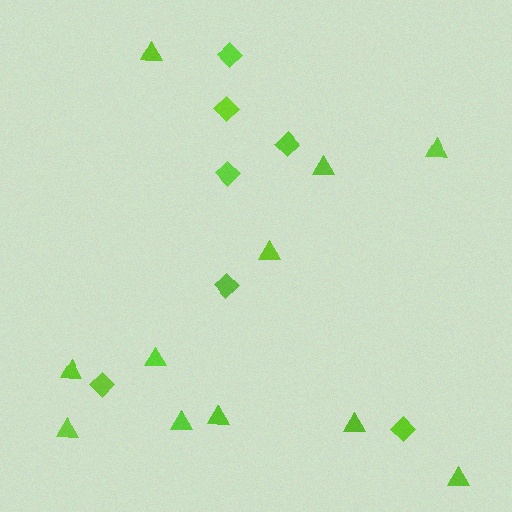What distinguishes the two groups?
There are 2 groups: one group of diamonds (7) and one group of triangles (11).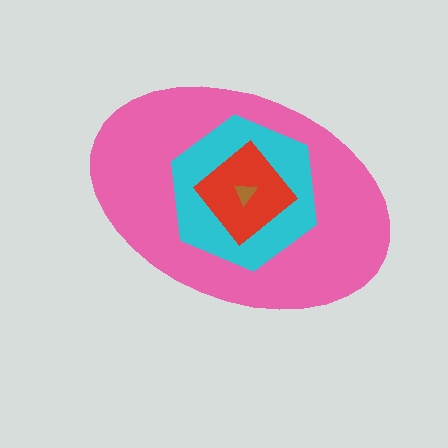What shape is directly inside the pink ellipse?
The cyan hexagon.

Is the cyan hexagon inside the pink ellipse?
Yes.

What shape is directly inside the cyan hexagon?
The red diamond.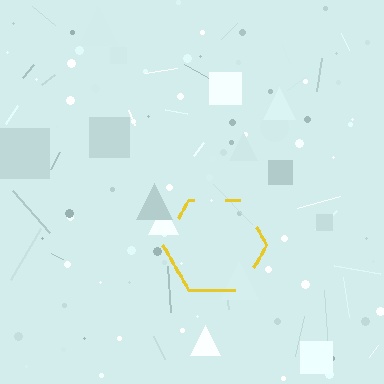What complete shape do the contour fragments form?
The contour fragments form a hexagon.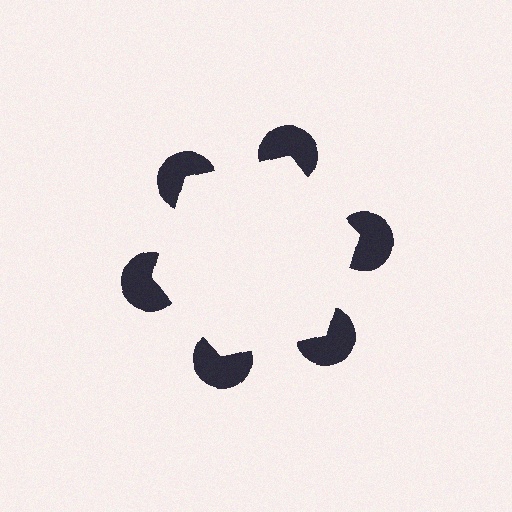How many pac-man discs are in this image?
There are 6 — one at each vertex of the illusory hexagon.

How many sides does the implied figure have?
6 sides.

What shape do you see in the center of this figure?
An illusory hexagon — its edges are inferred from the aligned wedge cuts in the pac-man discs, not physically drawn.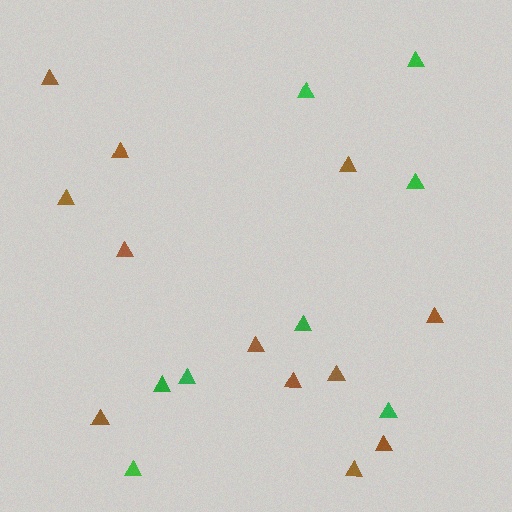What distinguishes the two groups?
There are 2 groups: one group of brown triangles (12) and one group of green triangles (8).